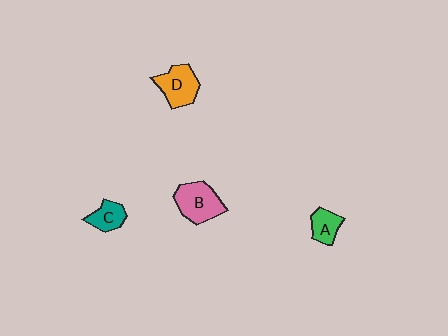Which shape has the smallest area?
Shape A (green).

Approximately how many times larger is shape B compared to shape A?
Approximately 1.8 times.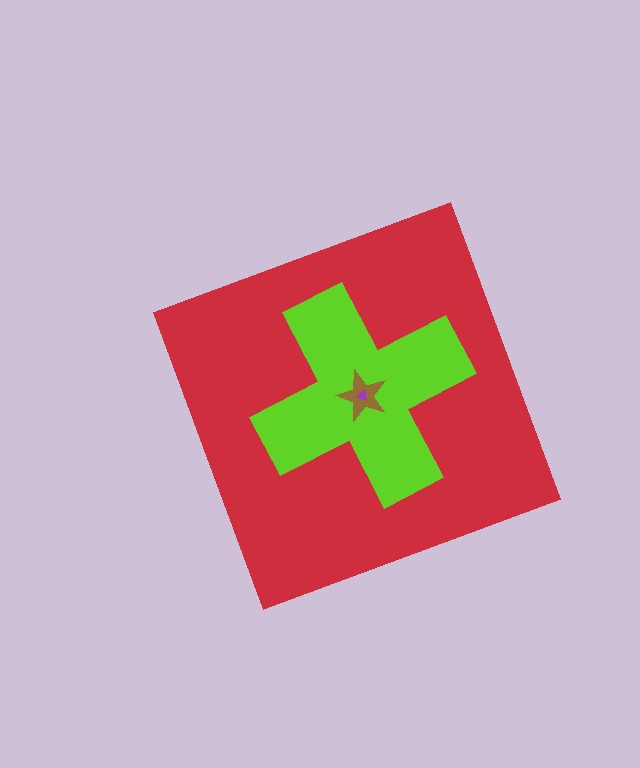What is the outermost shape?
The red diamond.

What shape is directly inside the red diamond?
The lime cross.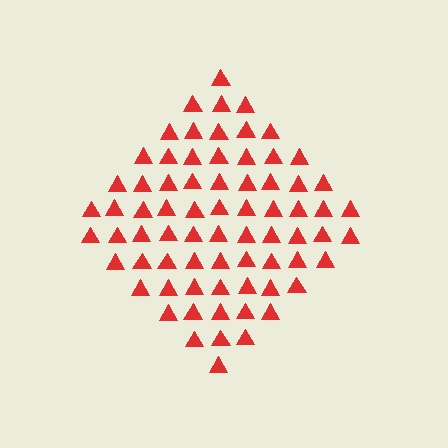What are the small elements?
The small elements are triangles.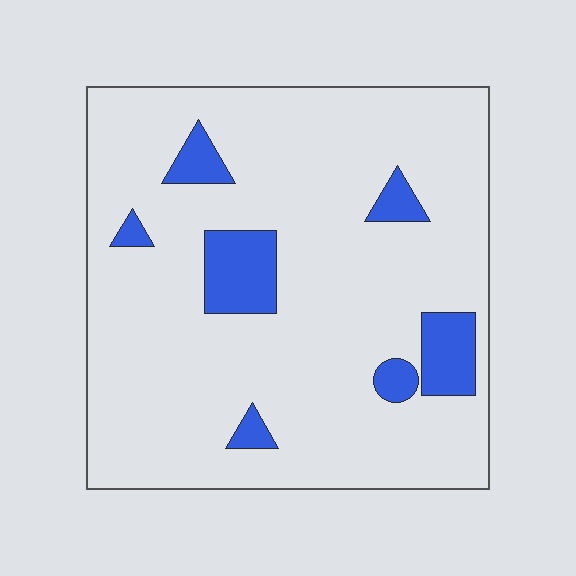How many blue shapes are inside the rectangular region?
7.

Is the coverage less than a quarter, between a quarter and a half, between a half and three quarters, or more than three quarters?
Less than a quarter.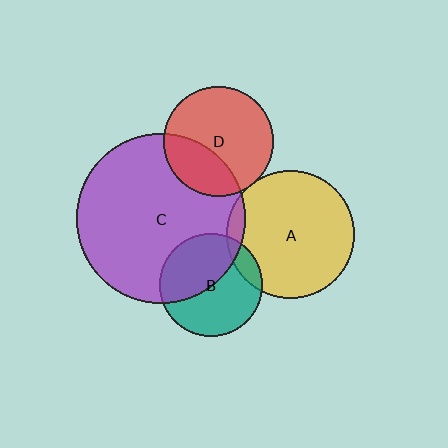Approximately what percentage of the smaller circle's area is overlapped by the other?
Approximately 45%.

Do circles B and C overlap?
Yes.